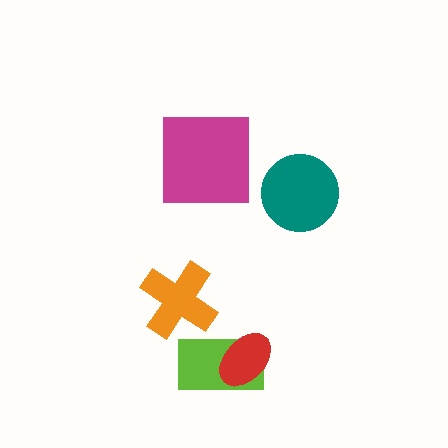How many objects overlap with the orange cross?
0 objects overlap with the orange cross.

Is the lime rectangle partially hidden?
Yes, it is partially covered by another shape.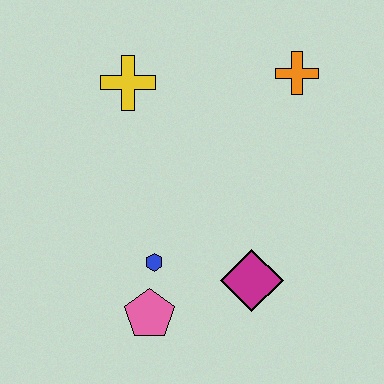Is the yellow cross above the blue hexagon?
Yes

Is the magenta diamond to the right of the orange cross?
No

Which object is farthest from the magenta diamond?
The yellow cross is farthest from the magenta diamond.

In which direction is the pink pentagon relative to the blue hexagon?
The pink pentagon is below the blue hexagon.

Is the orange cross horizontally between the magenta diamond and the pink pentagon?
No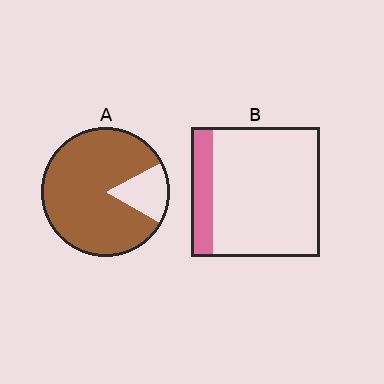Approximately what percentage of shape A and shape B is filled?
A is approximately 85% and B is approximately 15%.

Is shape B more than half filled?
No.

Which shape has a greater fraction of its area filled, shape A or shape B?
Shape A.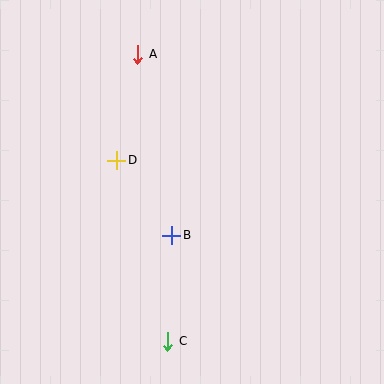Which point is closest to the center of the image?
Point B at (172, 235) is closest to the center.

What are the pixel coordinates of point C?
Point C is at (168, 341).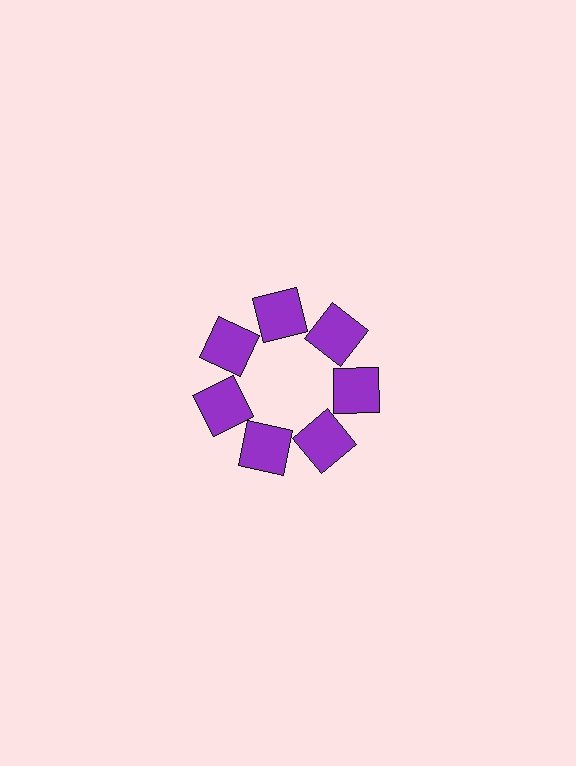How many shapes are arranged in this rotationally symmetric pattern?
There are 7 shapes, arranged in 7 groups of 1.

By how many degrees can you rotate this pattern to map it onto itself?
The pattern maps onto itself every 51 degrees of rotation.